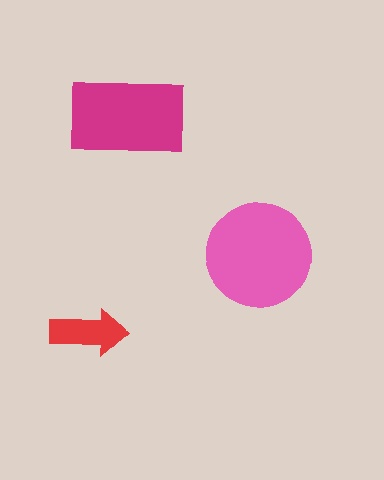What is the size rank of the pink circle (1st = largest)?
1st.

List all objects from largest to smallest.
The pink circle, the magenta rectangle, the red arrow.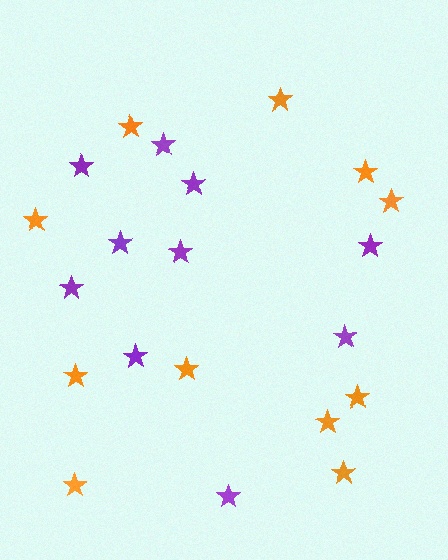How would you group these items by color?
There are 2 groups: one group of purple stars (10) and one group of orange stars (11).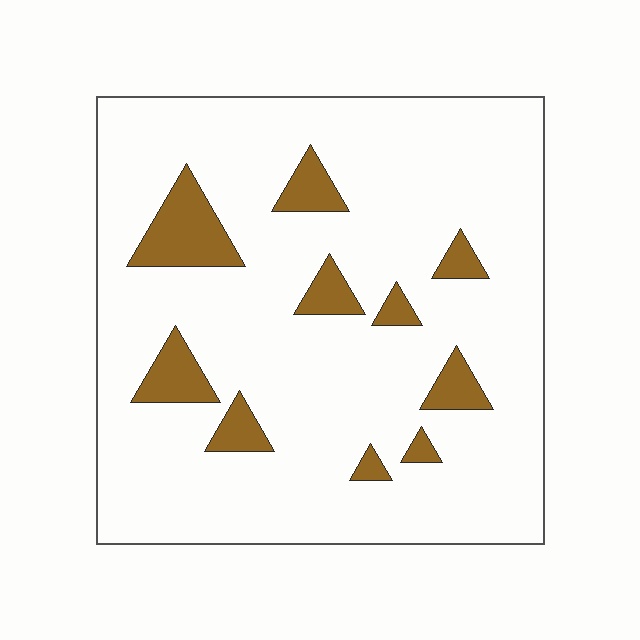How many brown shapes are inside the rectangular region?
10.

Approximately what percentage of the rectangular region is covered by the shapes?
Approximately 10%.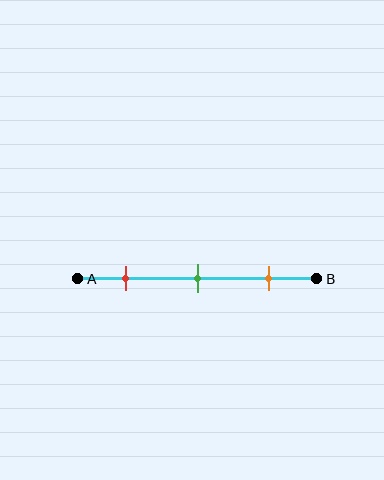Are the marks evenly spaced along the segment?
Yes, the marks are approximately evenly spaced.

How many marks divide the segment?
There are 3 marks dividing the segment.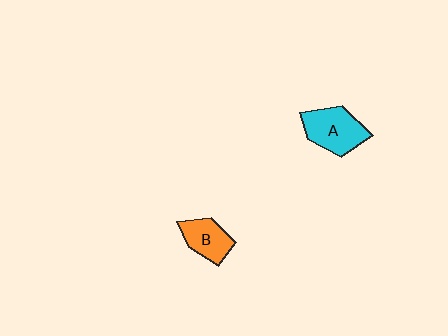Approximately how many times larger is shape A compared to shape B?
Approximately 1.4 times.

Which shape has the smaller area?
Shape B (orange).